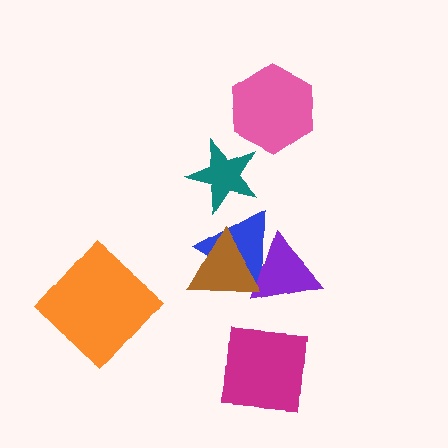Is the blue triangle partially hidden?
Yes, it is partially covered by another shape.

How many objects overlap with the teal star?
1 object overlaps with the teal star.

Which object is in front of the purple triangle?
The brown triangle is in front of the purple triangle.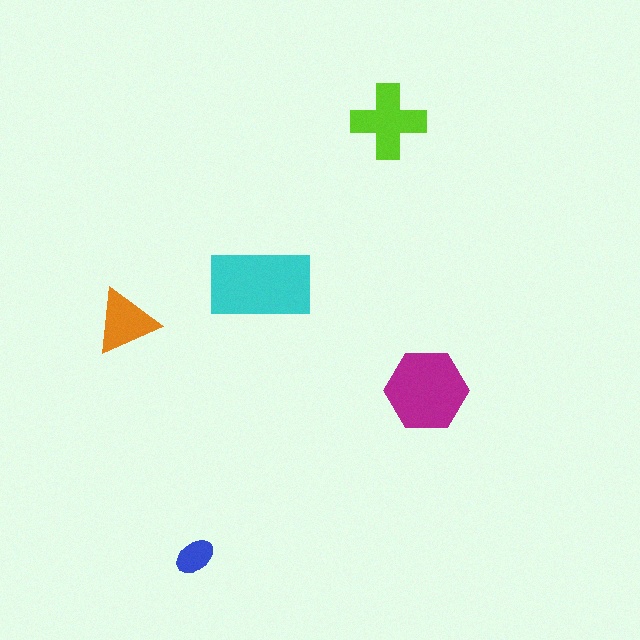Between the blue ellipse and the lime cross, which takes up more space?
The lime cross.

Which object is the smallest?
The blue ellipse.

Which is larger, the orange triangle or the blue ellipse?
The orange triangle.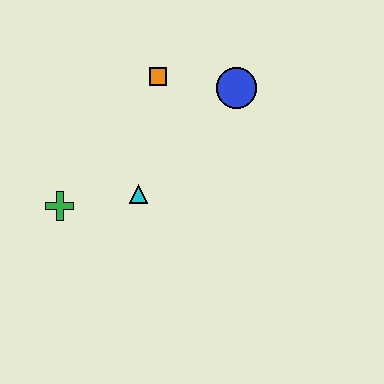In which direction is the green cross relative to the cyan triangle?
The green cross is to the left of the cyan triangle.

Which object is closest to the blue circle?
The orange square is closest to the blue circle.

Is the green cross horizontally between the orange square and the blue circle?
No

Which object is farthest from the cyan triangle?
The blue circle is farthest from the cyan triangle.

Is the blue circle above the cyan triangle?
Yes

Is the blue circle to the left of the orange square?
No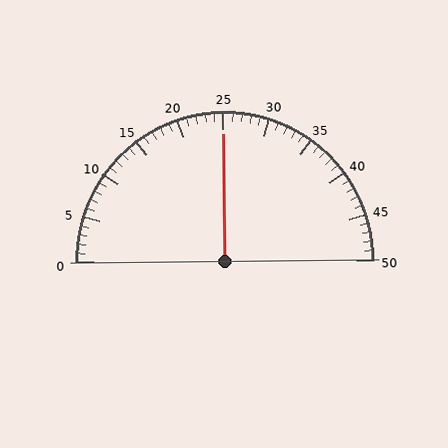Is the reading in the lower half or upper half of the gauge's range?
The reading is in the upper half of the range (0 to 50).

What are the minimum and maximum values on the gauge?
The gauge ranges from 0 to 50.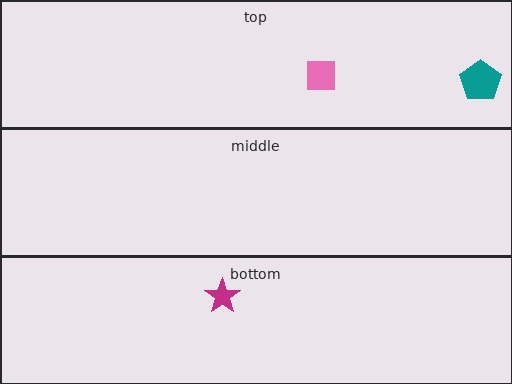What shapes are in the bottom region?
The magenta star.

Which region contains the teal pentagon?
The top region.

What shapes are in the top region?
The teal pentagon, the pink square.